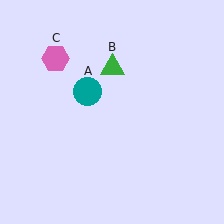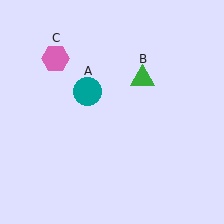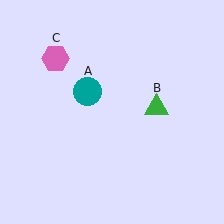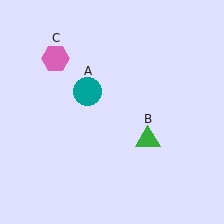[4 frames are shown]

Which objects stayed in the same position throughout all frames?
Teal circle (object A) and pink hexagon (object C) remained stationary.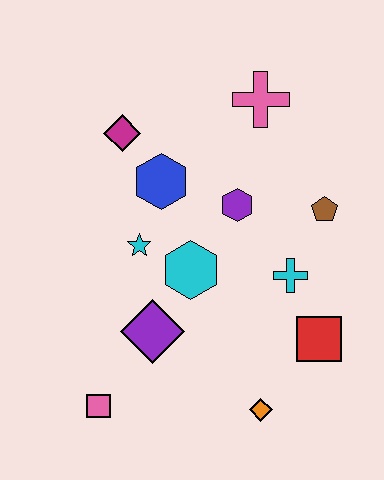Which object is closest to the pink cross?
The purple hexagon is closest to the pink cross.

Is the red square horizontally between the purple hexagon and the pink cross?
No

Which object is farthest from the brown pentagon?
The pink square is farthest from the brown pentagon.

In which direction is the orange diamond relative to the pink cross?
The orange diamond is below the pink cross.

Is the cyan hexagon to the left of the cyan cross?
Yes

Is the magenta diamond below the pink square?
No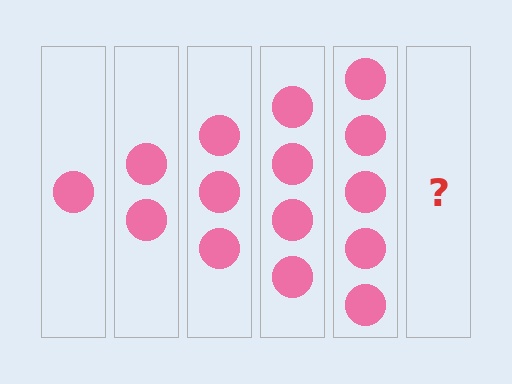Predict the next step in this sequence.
The next step is 6 circles.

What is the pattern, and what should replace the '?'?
The pattern is that each step adds one more circle. The '?' should be 6 circles.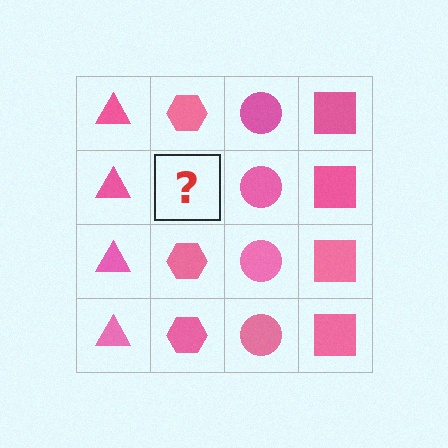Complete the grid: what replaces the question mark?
The question mark should be replaced with a pink hexagon.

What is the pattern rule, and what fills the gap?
The rule is that each column has a consistent shape. The gap should be filled with a pink hexagon.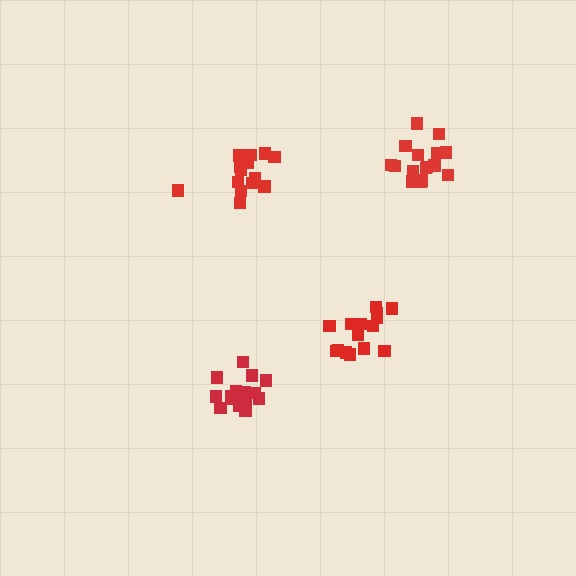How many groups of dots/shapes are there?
There are 4 groups.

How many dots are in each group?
Group 1: 16 dots, Group 2: 17 dots, Group 3: 15 dots, Group 4: 16 dots (64 total).